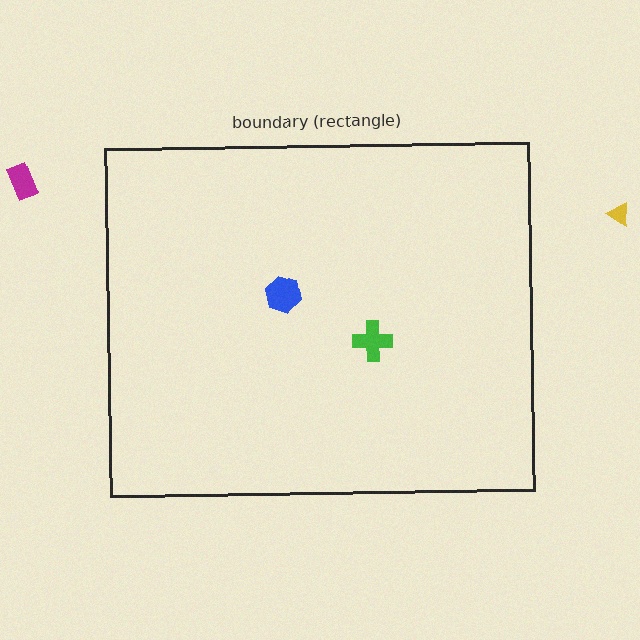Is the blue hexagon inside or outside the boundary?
Inside.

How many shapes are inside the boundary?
2 inside, 2 outside.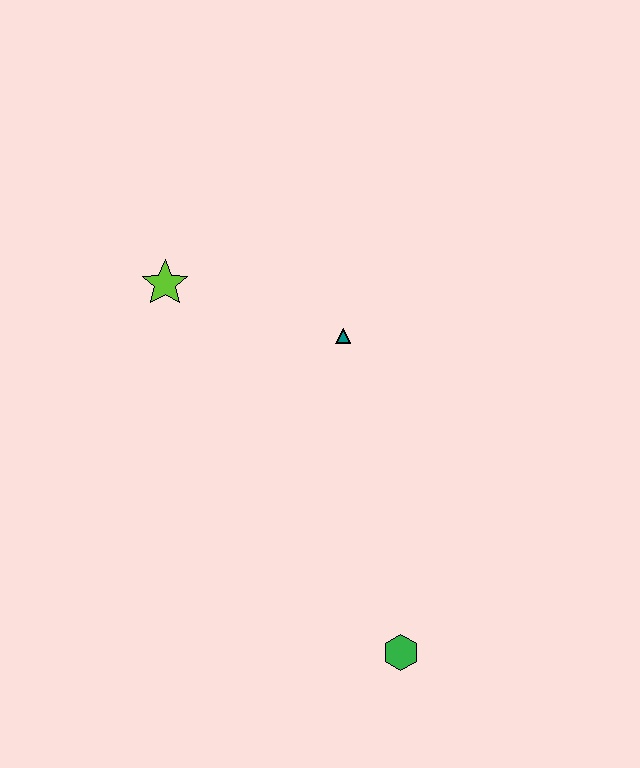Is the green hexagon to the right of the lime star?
Yes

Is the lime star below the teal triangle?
No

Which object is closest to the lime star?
The teal triangle is closest to the lime star.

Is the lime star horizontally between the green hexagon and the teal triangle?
No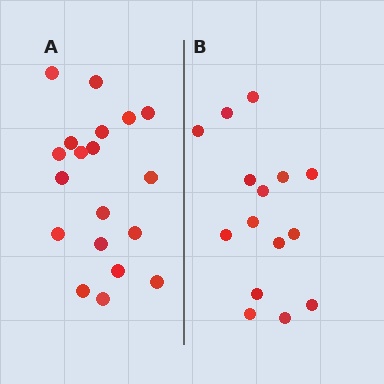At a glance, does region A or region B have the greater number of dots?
Region A (the left region) has more dots.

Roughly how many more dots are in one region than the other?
Region A has about 4 more dots than region B.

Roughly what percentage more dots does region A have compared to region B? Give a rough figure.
About 25% more.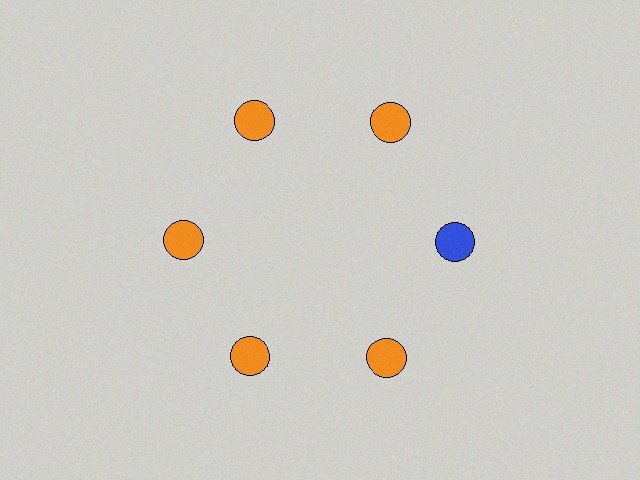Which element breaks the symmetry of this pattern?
The blue circle at roughly the 3 o'clock position breaks the symmetry. All other shapes are orange circles.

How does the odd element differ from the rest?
It has a different color: blue instead of orange.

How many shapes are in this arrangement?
There are 6 shapes arranged in a ring pattern.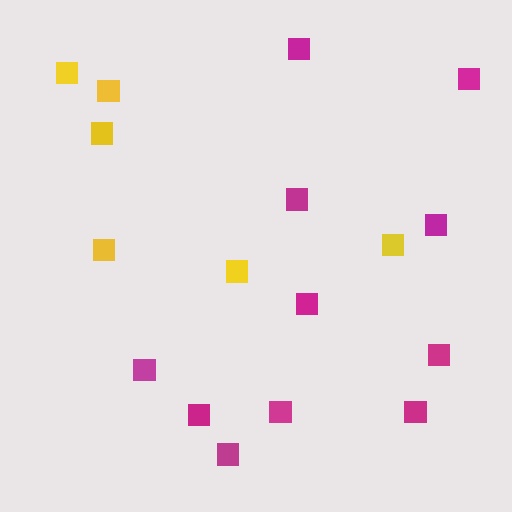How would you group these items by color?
There are 2 groups: one group of yellow squares (6) and one group of magenta squares (11).